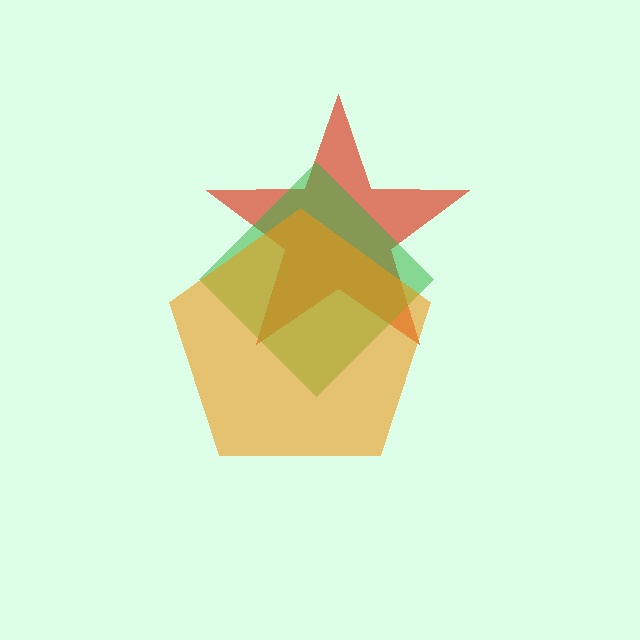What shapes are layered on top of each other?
The layered shapes are: a red star, a green diamond, an orange pentagon.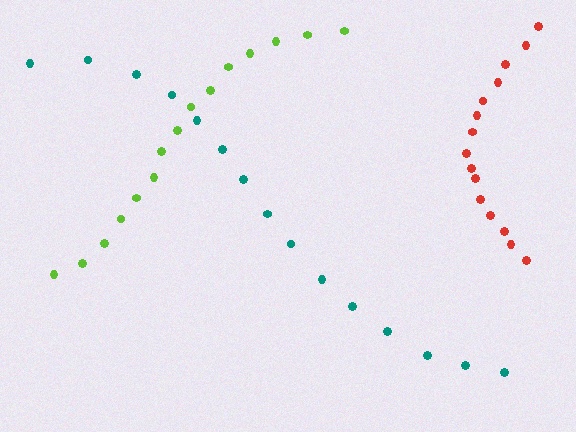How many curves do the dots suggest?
There are 3 distinct paths.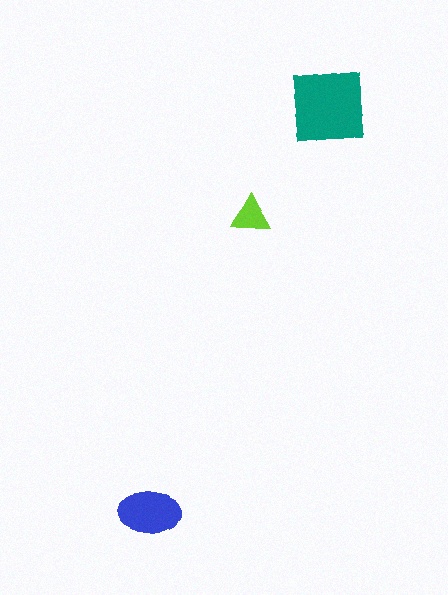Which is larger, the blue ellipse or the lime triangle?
The blue ellipse.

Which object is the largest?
The teal square.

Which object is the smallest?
The lime triangle.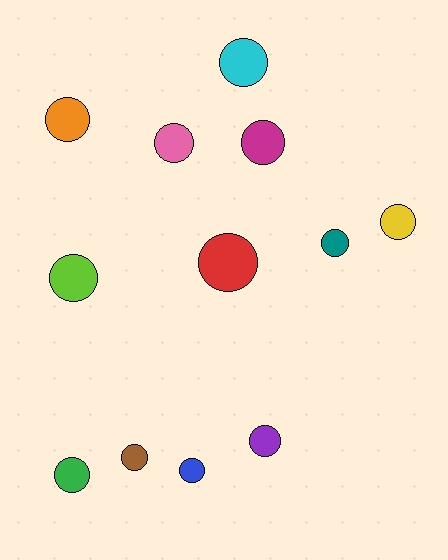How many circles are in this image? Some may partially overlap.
There are 12 circles.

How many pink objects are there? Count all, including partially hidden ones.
There is 1 pink object.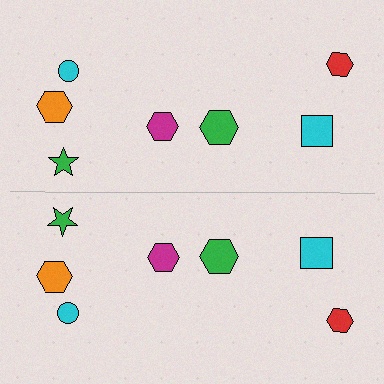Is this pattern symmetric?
Yes, this pattern has bilateral (reflection) symmetry.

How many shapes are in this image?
There are 14 shapes in this image.